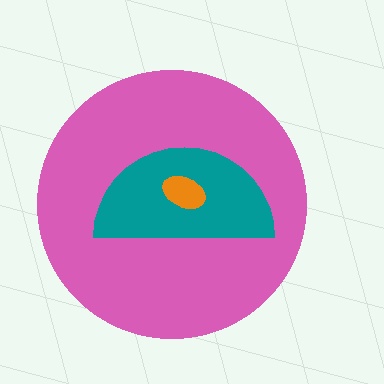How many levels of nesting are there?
3.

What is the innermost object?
The orange ellipse.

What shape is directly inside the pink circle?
The teal semicircle.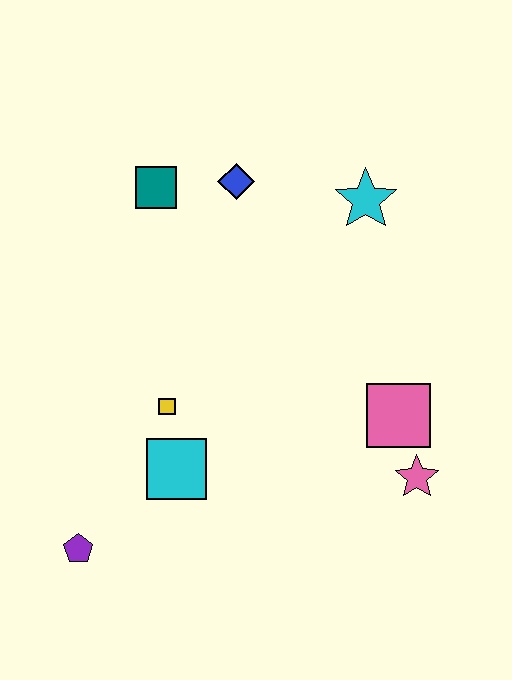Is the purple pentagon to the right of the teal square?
No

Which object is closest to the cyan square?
The yellow square is closest to the cyan square.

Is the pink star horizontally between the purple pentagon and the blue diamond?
No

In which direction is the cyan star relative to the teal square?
The cyan star is to the right of the teal square.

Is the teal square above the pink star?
Yes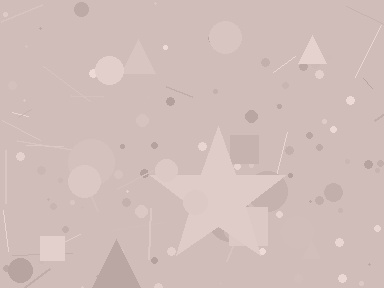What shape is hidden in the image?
A star is hidden in the image.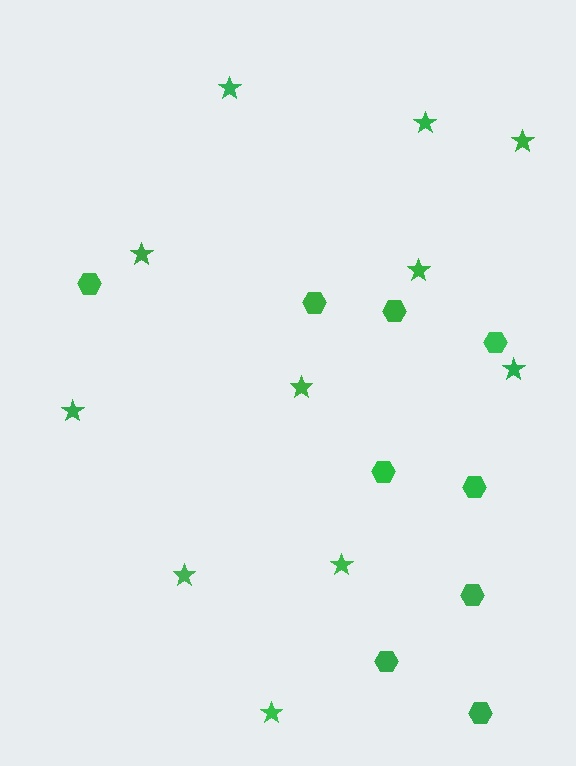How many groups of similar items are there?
There are 2 groups: one group of stars (11) and one group of hexagons (9).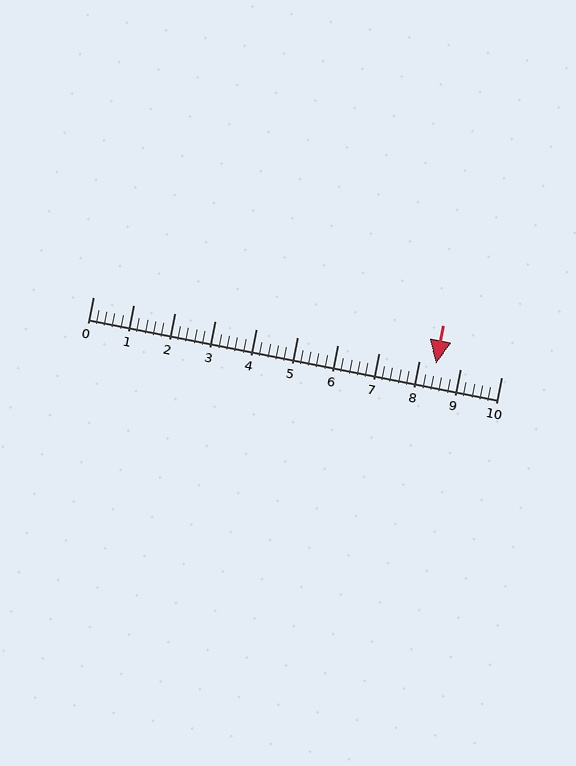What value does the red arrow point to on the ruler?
The red arrow points to approximately 8.4.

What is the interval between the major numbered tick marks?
The major tick marks are spaced 1 units apart.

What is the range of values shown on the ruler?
The ruler shows values from 0 to 10.